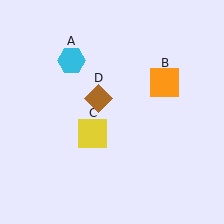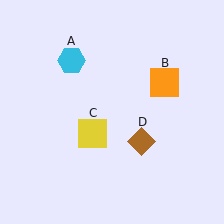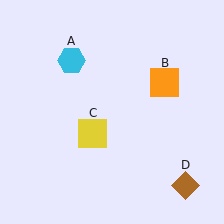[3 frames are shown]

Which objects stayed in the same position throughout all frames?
Cyan hexagon (object A) and orange square (object B) and yellow square (object C) remained stationary.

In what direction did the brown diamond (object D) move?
The brown diamond (object D) moved down and to the right.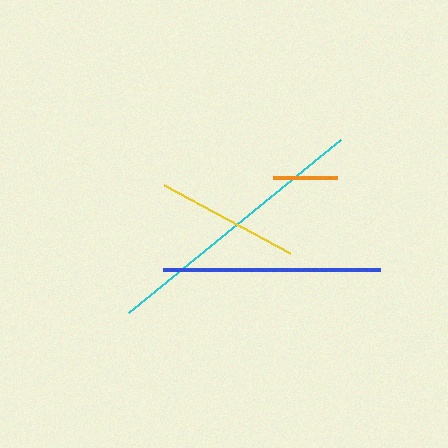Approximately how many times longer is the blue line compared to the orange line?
The blue line is approximately 3.4 times the length of the orange line.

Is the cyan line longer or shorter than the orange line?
The cyan line is longer than the orange line.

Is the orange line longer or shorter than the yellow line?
The yellow line is longer than the orange line.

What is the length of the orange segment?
The orange segment is approximately 64 pixels long.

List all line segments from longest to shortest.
From longest to shortest: cyan, blue, yellow, orange.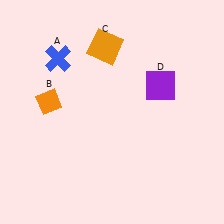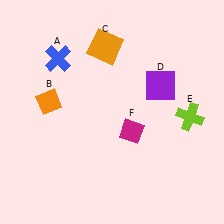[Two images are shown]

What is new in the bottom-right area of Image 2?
A magenta diamond (F) was added in the bottom-right area of Image 2.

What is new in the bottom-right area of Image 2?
A lime cross (E) was added in the bottom-right area of Image 2.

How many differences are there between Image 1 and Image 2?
There are 2 differences between the two images.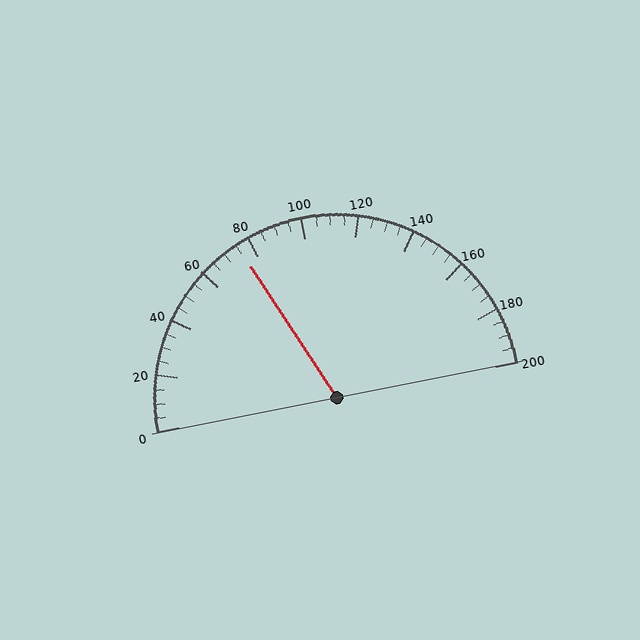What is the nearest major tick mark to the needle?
The nearest major tick mark is 80.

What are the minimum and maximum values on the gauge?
The gauge ranges from 0 to 200.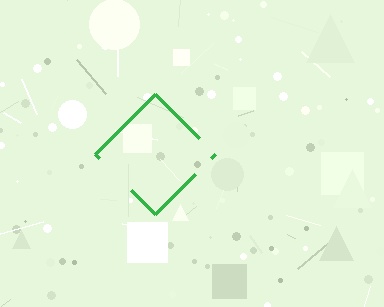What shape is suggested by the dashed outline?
The dashed outline suggests a diamond.